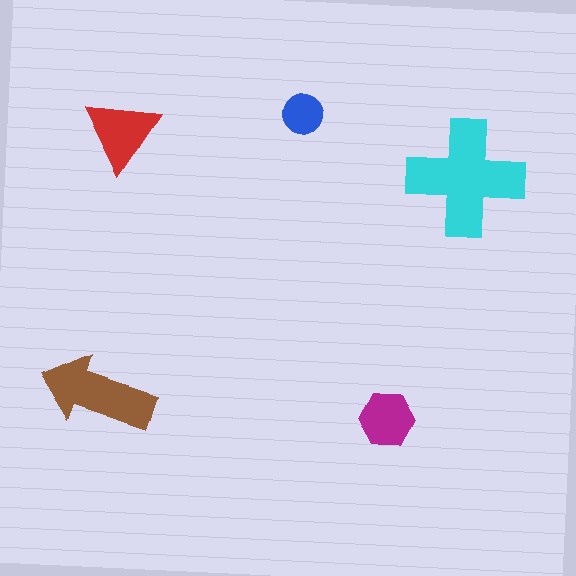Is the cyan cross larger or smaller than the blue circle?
Larger.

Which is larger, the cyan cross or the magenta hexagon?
The cyan cross.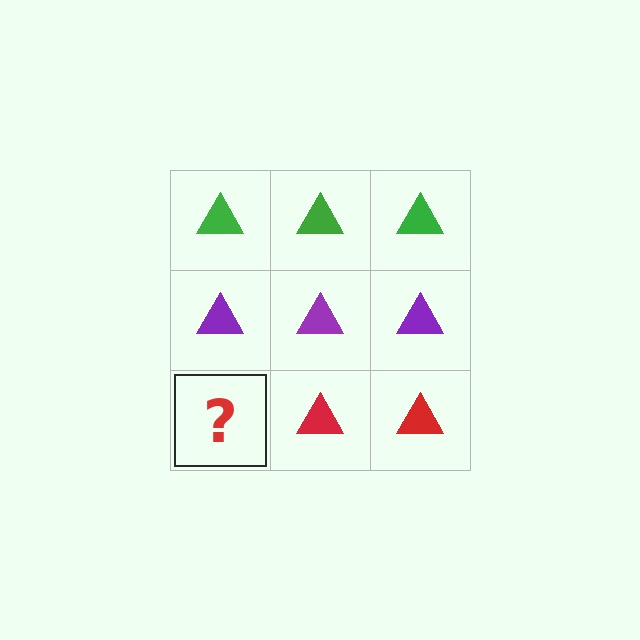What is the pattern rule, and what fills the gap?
The rule is that each row has a consistent color. The gap should be filled with a red triangle.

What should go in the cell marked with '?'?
The missing cell should contain a red triangle.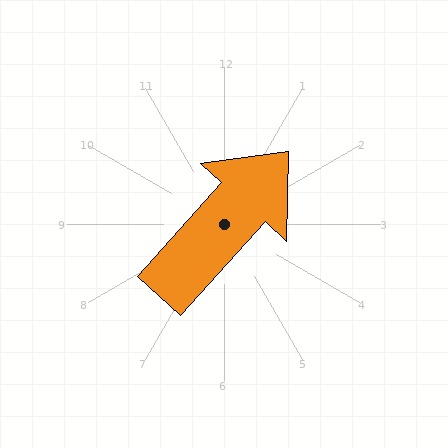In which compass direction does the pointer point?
Northeast.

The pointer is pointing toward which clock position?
Roughly 1 o'clock.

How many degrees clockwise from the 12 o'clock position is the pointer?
Approximately 42 degrees.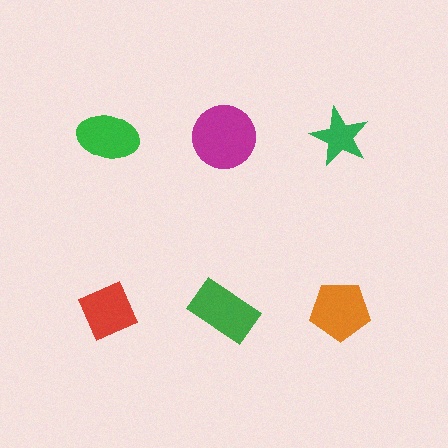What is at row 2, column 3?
An orange pentagon.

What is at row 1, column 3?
A green star.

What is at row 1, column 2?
A magenta circle.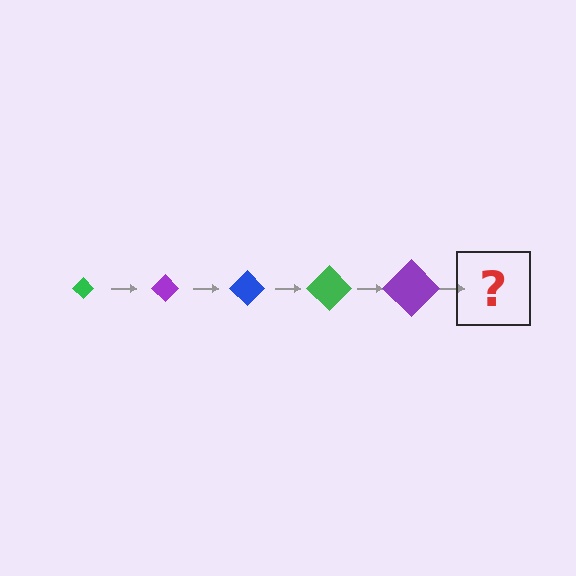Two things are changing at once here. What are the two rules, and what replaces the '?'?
The two rules are that the diamond grows larger each step and the color cycles through green, purple, and blue. The '?' should be a blue diamond, larger than the previous one.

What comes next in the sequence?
The next element should be a blue diamond, larger than the previous one.